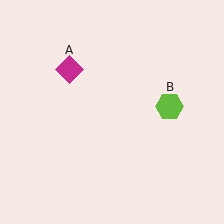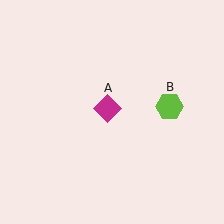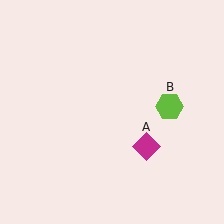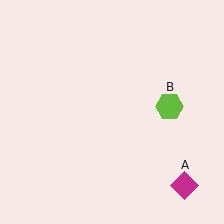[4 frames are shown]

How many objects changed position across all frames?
1 object changed position: magenta diamond (object A).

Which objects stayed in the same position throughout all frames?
Lime hexagon (object B) remained stationary.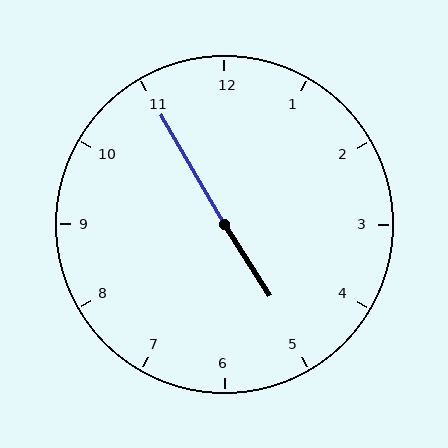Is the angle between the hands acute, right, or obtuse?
It is obtuse.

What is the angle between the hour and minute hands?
Approximately 178 degrees.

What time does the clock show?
4:55.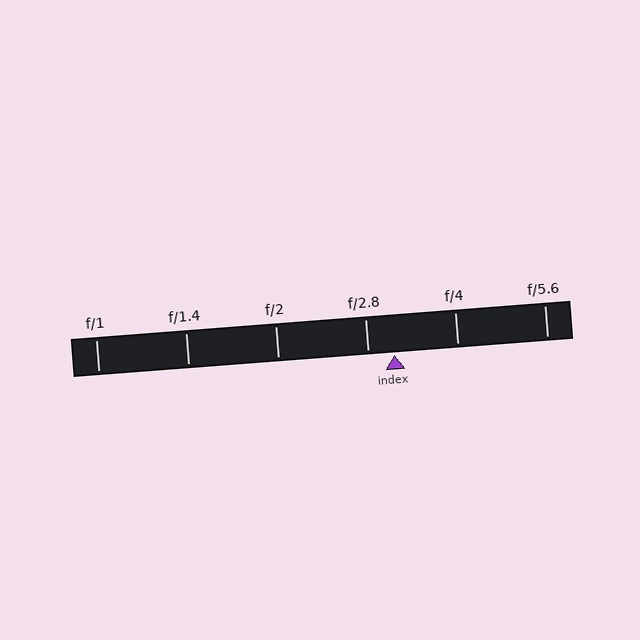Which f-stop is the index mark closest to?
The index mark is closest to f/2.8.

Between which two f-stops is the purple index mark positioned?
The index mark is between f/2.8 and f/4.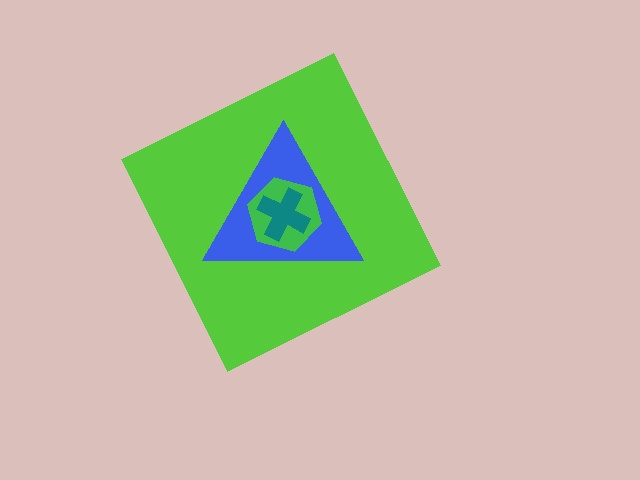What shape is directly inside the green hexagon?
The teal cross.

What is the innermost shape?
The teal cross.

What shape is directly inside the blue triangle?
The green hexagon.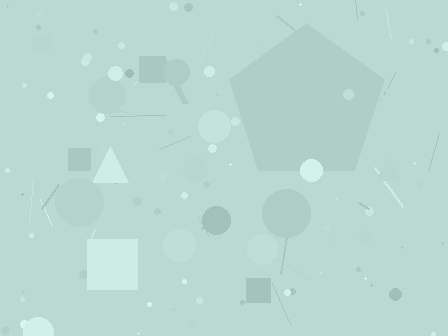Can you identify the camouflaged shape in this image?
The camouflaged shape is a pentagon.